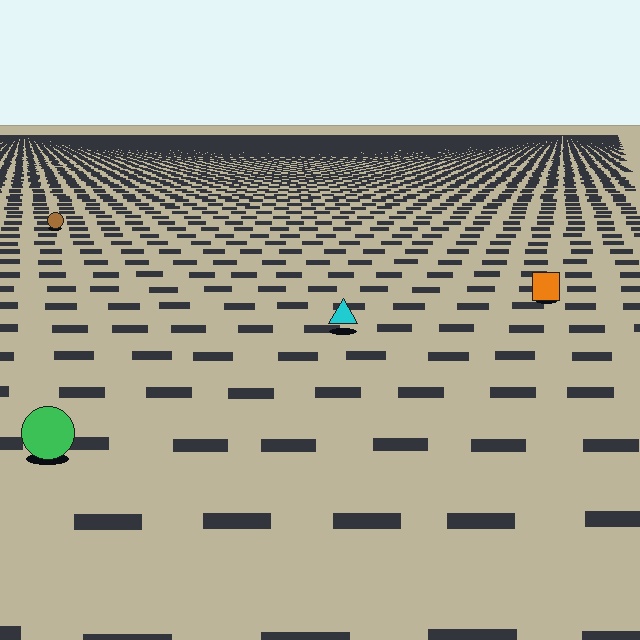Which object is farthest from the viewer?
The brown circle is farthest from the viewer. It appears smaller and the ground texture around it is denser.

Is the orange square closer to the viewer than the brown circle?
Yes. The orange square is closer — you can tell from the texture gradient: the ground texture is coarser near it.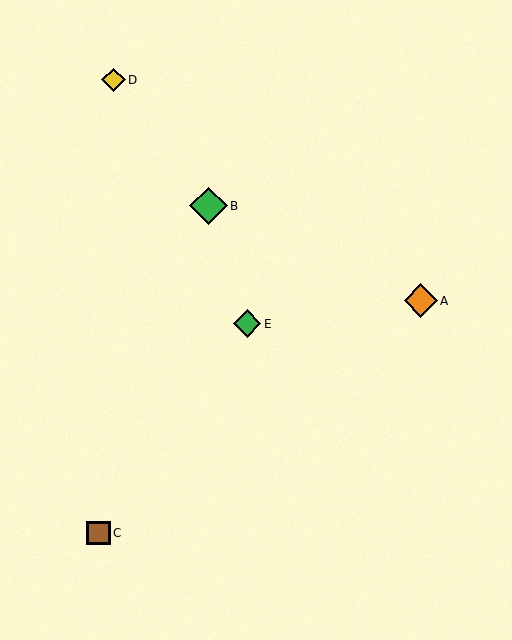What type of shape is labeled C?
Shape C is a brown square.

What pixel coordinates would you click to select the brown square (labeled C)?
Click at (98, 533) to select the brown square C.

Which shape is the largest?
The green diamond (labeled B) is the largest.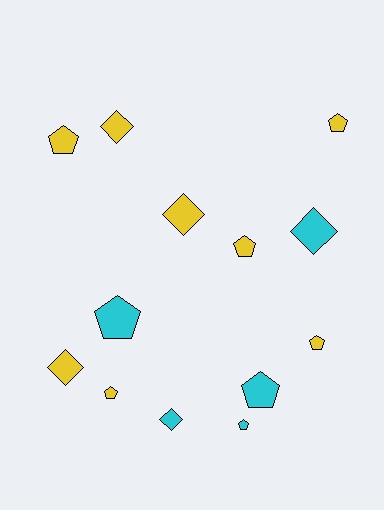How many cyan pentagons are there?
There are 3 cyan pentagons.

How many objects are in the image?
There are 13 objects.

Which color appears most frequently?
Yellow, with 8 objects.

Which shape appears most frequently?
Pentagon, with 8 objects.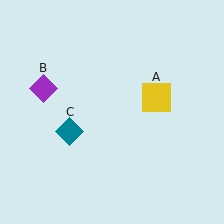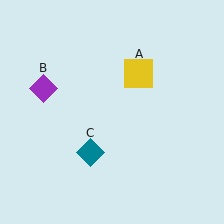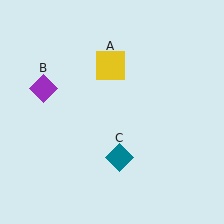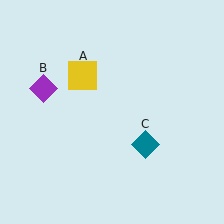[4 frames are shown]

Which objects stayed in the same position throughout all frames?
Purple diamond (object B) remained stationary.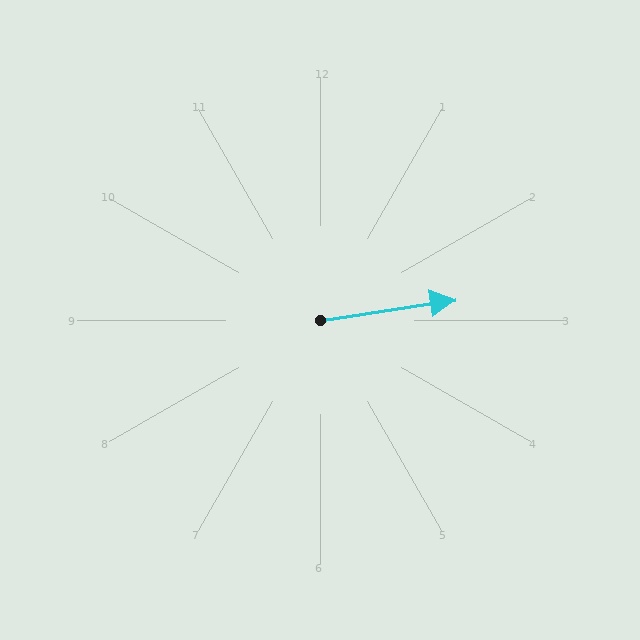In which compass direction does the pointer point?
East.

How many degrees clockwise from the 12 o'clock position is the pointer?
Approximately 81 degrees.